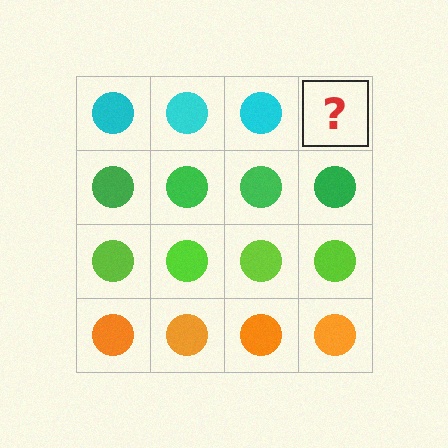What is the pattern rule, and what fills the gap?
The rule is that each row has a consistent color. The gap should be filled with a cyan circle.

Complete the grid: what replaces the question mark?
The question mark should be replaced with a cyan circle.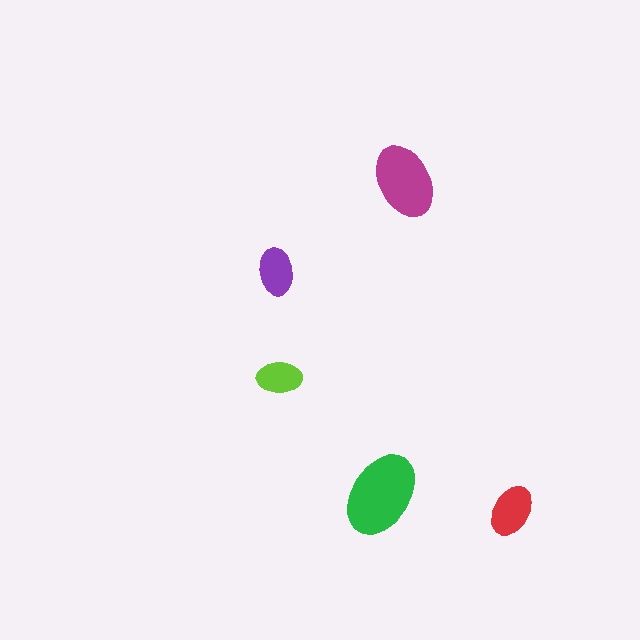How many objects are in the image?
There are 5 objects in the image.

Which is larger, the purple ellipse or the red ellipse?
The red one.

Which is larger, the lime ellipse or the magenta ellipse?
The magenta one.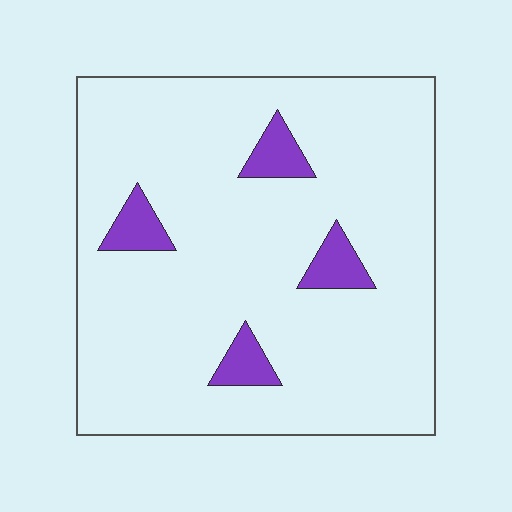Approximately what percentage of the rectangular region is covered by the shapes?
Approximately 10%.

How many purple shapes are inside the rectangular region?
4.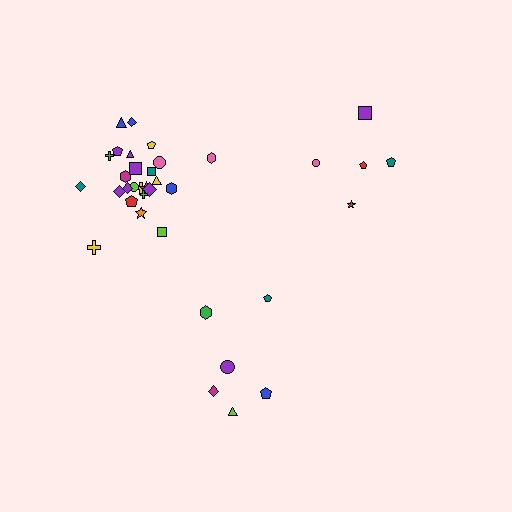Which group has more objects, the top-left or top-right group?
The top-left group.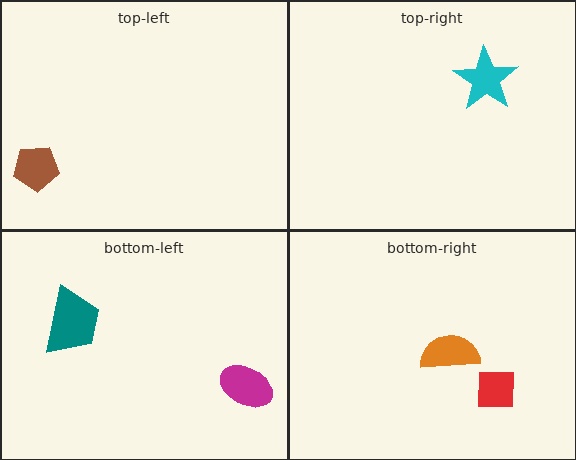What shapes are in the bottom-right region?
The orange semicircle, the red square.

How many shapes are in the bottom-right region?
2.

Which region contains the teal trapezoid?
The bottom-left region.